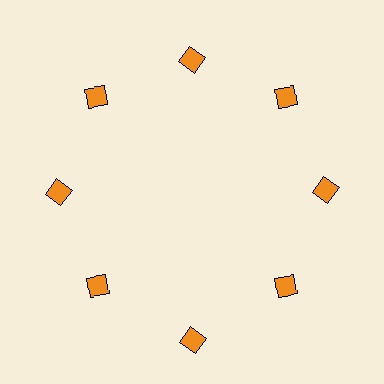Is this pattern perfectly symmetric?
No. The 8 orange diamonds are arranged in a ring, but one element near the 6 o'clock position is pushed outward from the center, breaking the 8-fold rotational symmetry.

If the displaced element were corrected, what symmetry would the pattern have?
It would have 8-fold rotational symmetry — the pattern would map onto itself every 45 degrees.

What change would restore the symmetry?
The symmetry would be restored by moving it inward, back onto the ring so that all 8 diamonds sit at equal angles and equal distance from the center.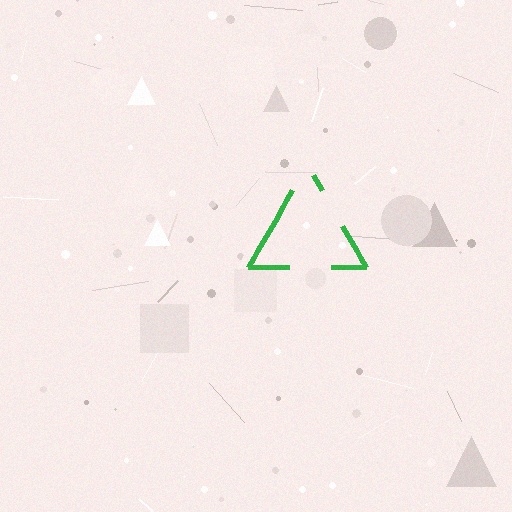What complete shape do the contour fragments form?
The contour fragments form a triangle.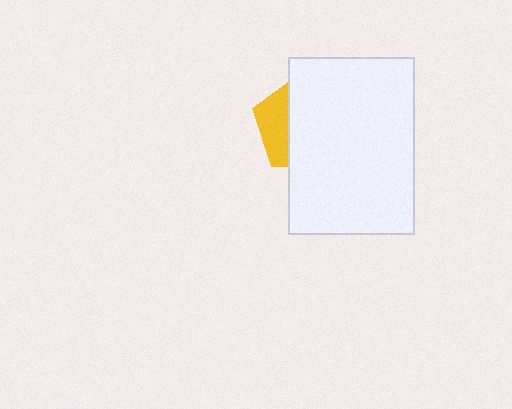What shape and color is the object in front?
The object in front is a white rectangle.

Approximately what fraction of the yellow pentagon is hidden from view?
Roughly 70% of the yellow pentagon is hidden behind the white rectangle.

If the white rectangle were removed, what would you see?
You would see the complete yellow pentagon.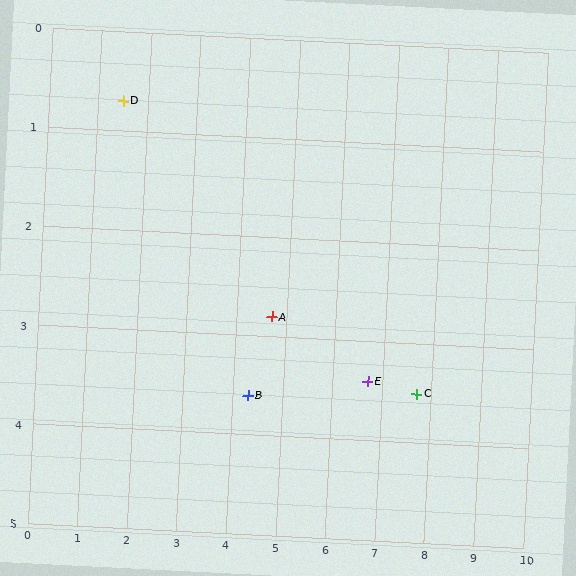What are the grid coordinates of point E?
Point E is at approximately (6.7, 3.4).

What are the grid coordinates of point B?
Point B is at approximately (4.3, 3.6).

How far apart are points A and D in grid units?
Points A and D are about 3.8 grid units apart.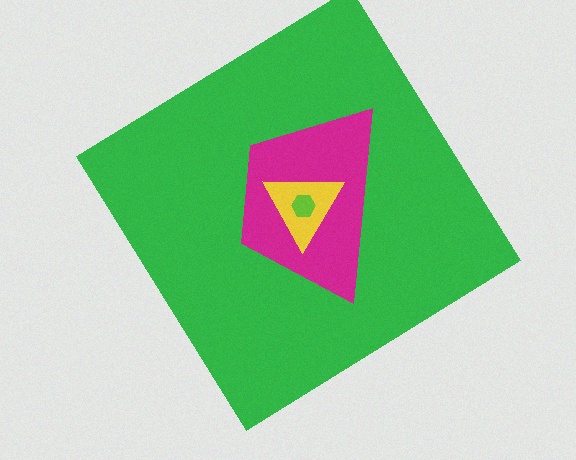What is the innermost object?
The lime hexagon.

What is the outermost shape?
The green diamond.